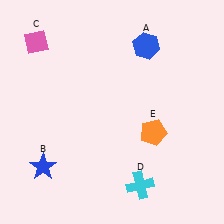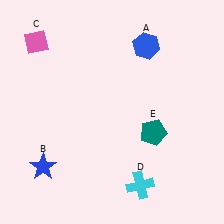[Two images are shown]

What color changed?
The pentagon (E) changed from orange in Image 1 to teal in Image 2.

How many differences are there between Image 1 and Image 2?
There is 1 difference between the two images.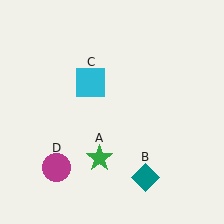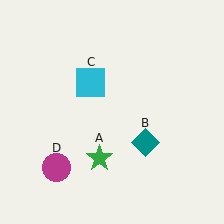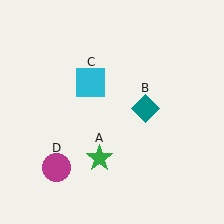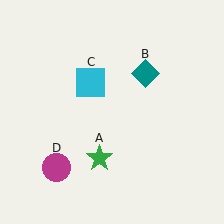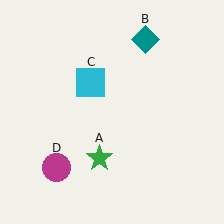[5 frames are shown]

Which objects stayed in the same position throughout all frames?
Green star (object A) and cyan square (object C) and magenta circle (object D) remained stationary.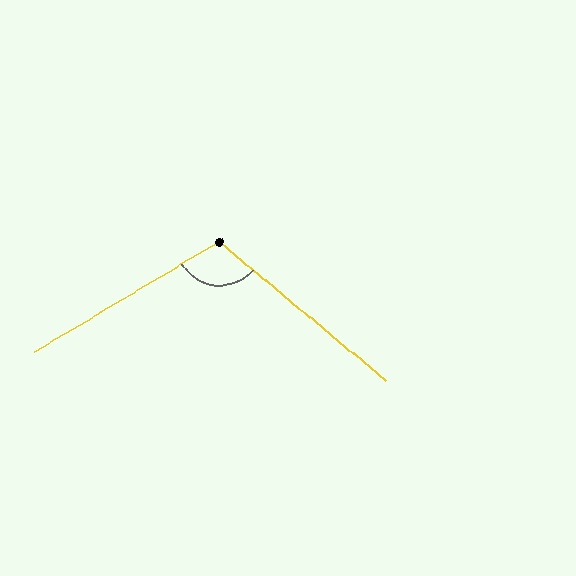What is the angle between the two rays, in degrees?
Approximately 109 degrees.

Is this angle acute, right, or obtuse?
It is obtuse.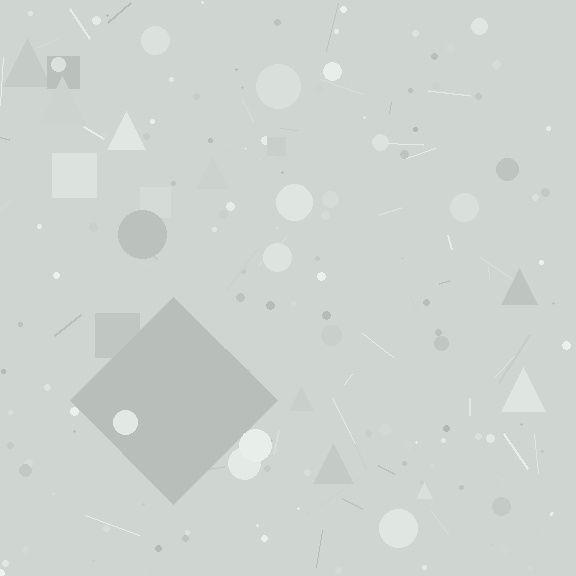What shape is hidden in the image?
A diamond is hidden in the image.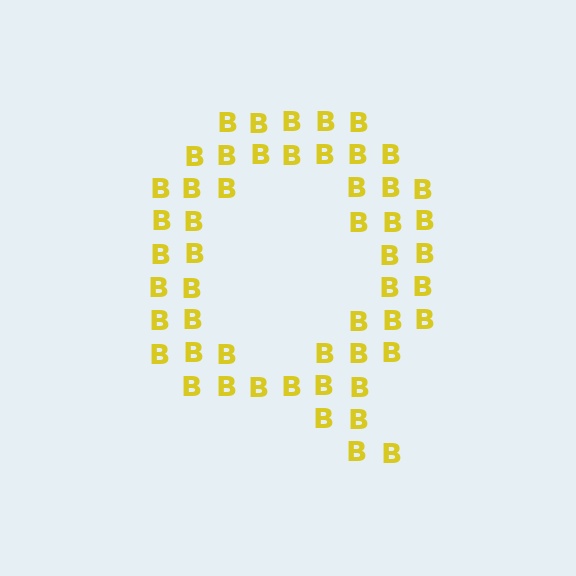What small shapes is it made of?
It is made of small letter B's.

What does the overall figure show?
The overall figure shows the letter Q.